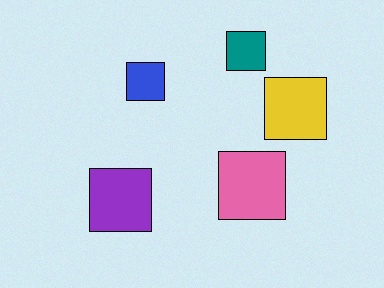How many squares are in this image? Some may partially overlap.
There are 5 squares.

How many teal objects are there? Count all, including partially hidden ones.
There is 1 teal object.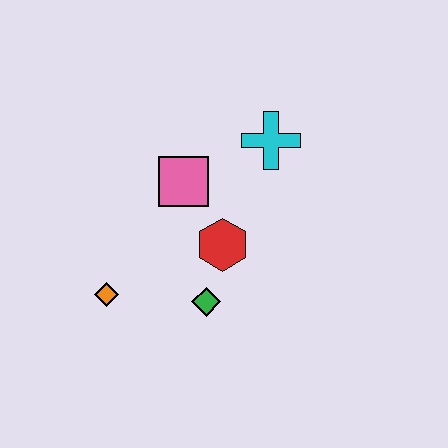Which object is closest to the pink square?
The red hexagon is closest to the pink square.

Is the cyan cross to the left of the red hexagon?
No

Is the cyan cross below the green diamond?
No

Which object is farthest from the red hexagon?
The orange diamond is farthest from the red hexagon.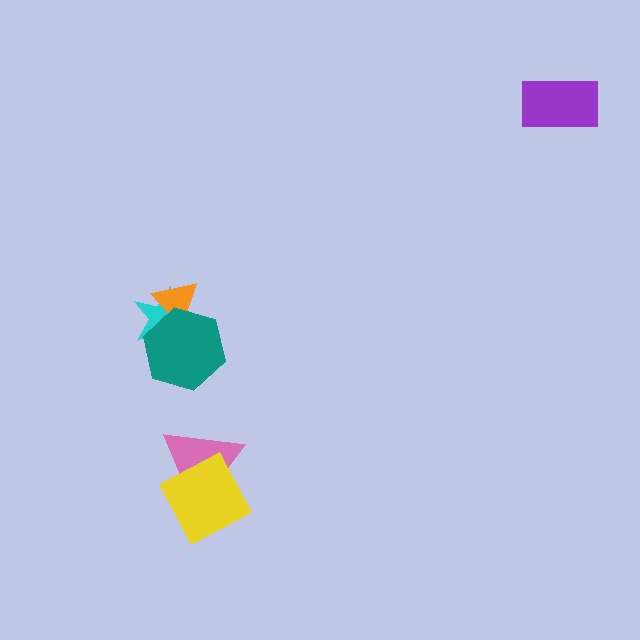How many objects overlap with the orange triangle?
2 objects overlap with the orange triangle.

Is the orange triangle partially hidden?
Yes, it is partially covered by another shape.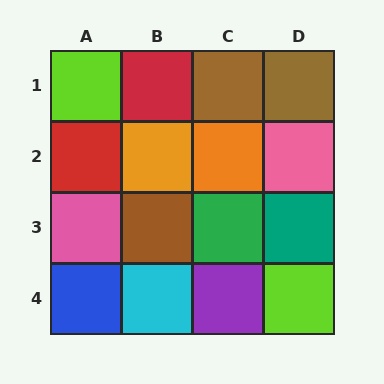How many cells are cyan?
1 cell is cyan.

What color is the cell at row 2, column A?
Red.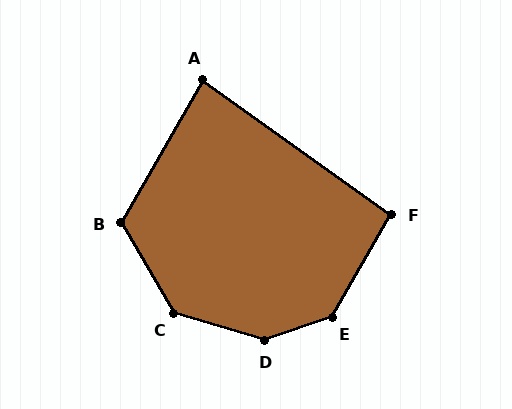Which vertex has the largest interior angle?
D, at approximately 144 degrees.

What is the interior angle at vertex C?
Approximately 137 degrees (obtuse).